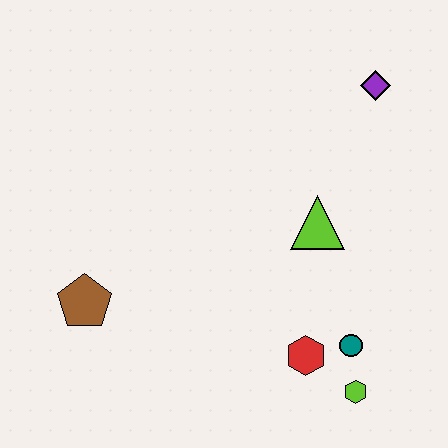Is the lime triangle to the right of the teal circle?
No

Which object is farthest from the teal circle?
The brown pentagon is farthest from the teal circle.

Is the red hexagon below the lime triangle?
Yes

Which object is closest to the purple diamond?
The lime triangle is closest to the purple diamond.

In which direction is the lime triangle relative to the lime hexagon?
The lime triangle is above the lime hexagon.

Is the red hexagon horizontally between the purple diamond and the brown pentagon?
Yes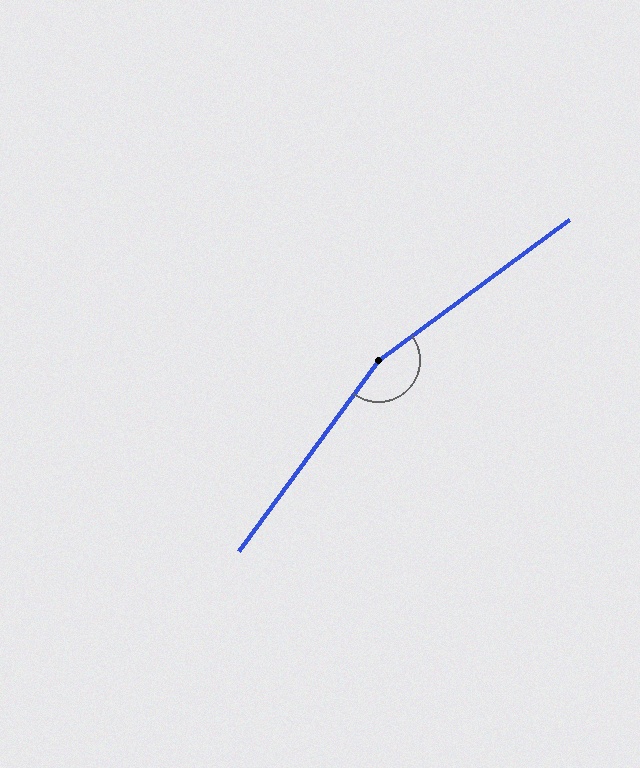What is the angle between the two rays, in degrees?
Approximately 163 degrees.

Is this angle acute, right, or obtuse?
It is obtuse.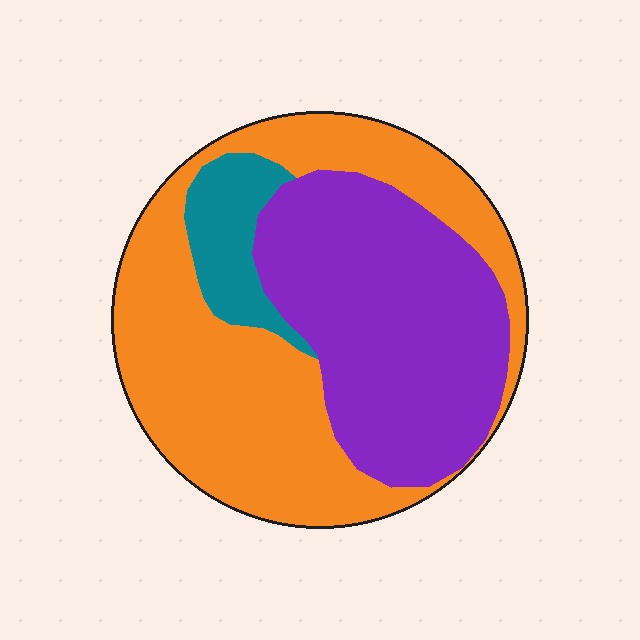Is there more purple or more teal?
Purple.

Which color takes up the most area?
Orange, at roughly 50%.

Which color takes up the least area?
Teal, at roughly 10%.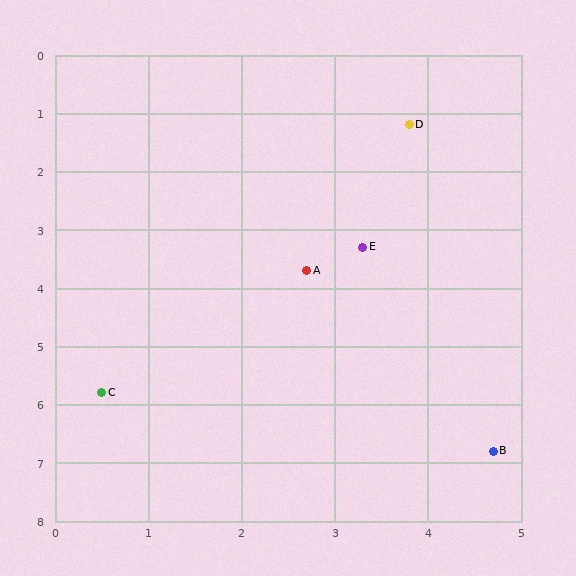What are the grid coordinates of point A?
Point A is at approximately (2.7, 3.7).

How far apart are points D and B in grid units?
Points D and B are about 5.7 grid units apart.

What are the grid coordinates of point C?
Point C is at approximately (0.5, 5.8).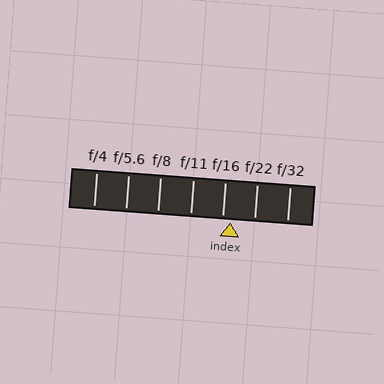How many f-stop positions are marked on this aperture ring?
There are 7 f-stop positions marked.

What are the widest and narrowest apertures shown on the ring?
The widest aperture shown is f/4 and the narrowest is f/32.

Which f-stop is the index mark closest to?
The index mark is closest to f/16.